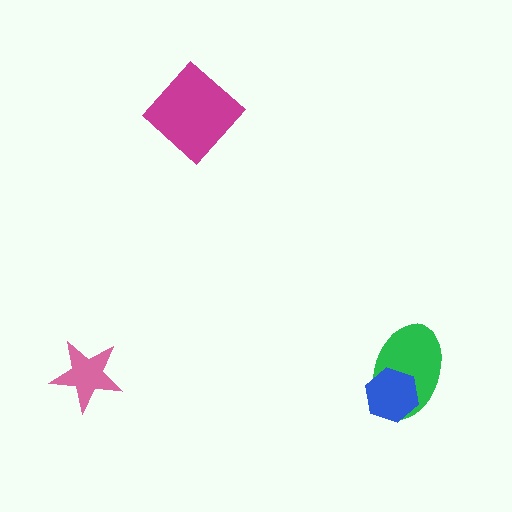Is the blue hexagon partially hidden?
No, no other shape covers it.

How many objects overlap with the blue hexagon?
1 object overlaps with the blue hexagon.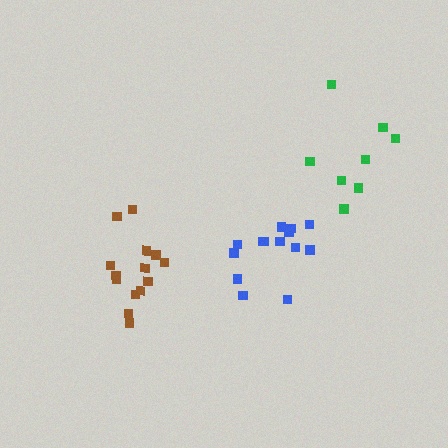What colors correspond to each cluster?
The clusters are colored: green, brown, blue.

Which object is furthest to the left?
The brown cluster is leftmost.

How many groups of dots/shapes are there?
There are 3 groups.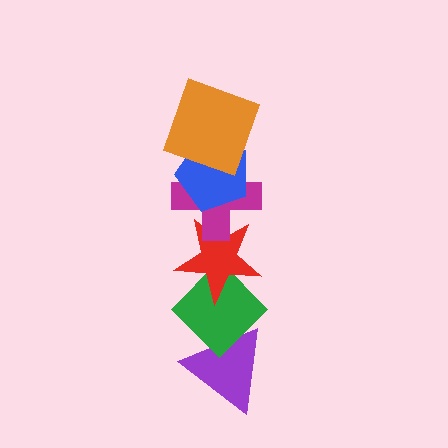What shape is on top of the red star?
The magenta cross is on top of the red star.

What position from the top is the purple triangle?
The purple triangle is 6th from the top.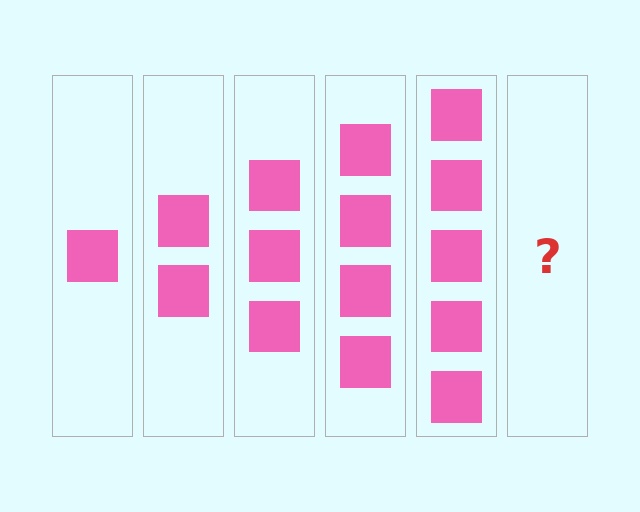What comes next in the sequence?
The next element should be 6 squares.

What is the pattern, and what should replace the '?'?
The pattern is that each step adds one more square. The '?' should be 6 squares.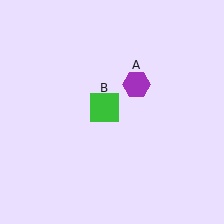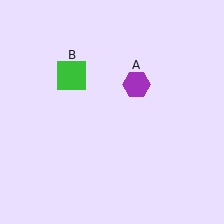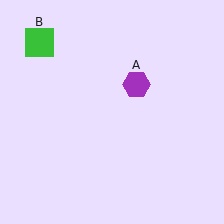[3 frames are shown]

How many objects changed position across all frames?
1 object changed position: green square (object B).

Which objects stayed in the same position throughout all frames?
Purple hexagon (object A) remained stationary.